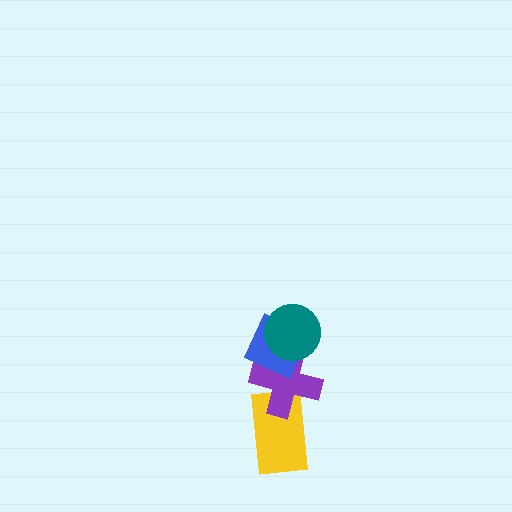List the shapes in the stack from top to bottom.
From top to bottom: the teal circle, the blue diamond, the purple cross, the yellow rectangle.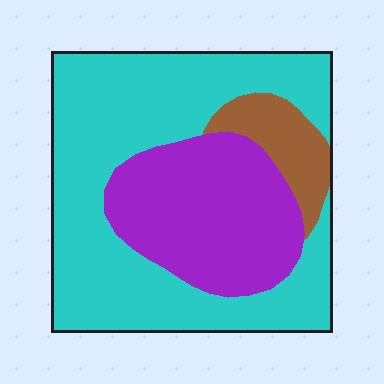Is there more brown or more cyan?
Cyan.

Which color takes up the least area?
Brown, at roughly 10%.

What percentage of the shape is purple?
Purple covers roughly 30% of the shape.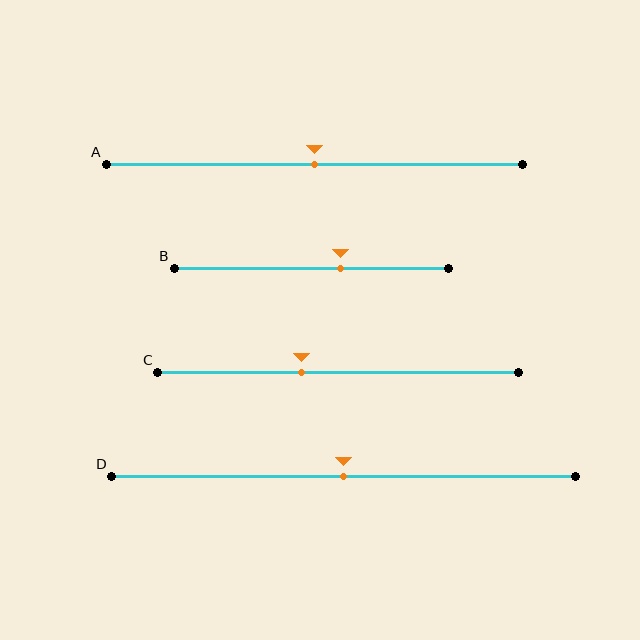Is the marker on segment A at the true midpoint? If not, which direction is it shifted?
Yes, the marker on segment A is at the true midpoint.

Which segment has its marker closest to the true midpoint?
Segment A has its marker closest to the true midpoint.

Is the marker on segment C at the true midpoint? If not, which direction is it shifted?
No, the marker on segment C is shifted to the left by about 10% of the segment length.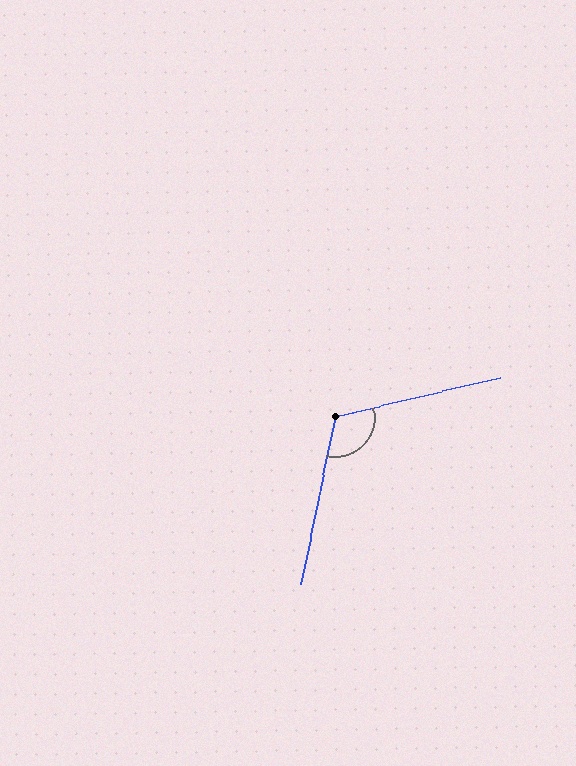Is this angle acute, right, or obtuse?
It is obtuse.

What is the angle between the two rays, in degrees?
Approximately 115 degrees.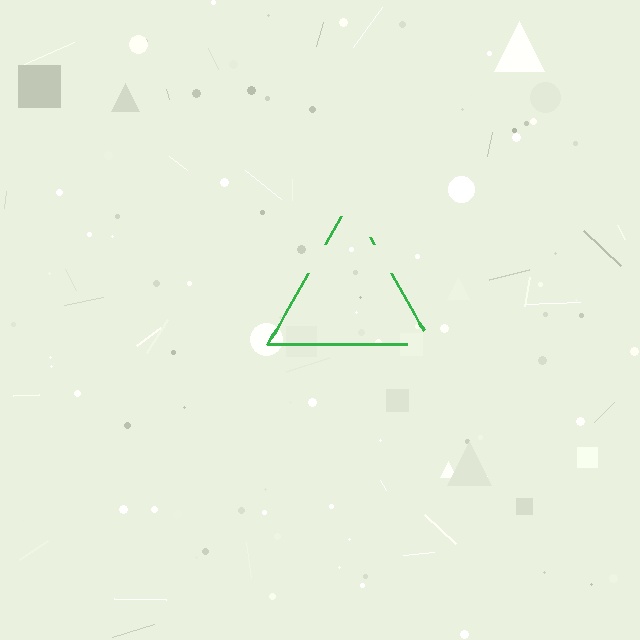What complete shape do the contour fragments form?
The contour fragments form a triangle.